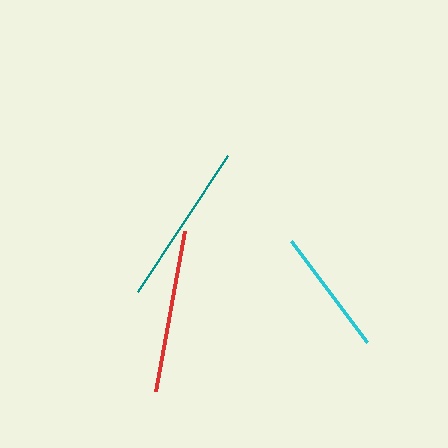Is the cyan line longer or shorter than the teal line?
The teal line is longer than the cyan line.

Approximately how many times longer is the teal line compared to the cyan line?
The teal line is approximately 1.3 times the length of the cyan line.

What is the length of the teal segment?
The teal segment is approximately 163 pixels long.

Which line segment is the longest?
The red line is the longest at approximately 163 pixels.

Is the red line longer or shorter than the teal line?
The red line is longer than the teal line.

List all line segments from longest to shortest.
From longest to shortest: red, teal, cyan.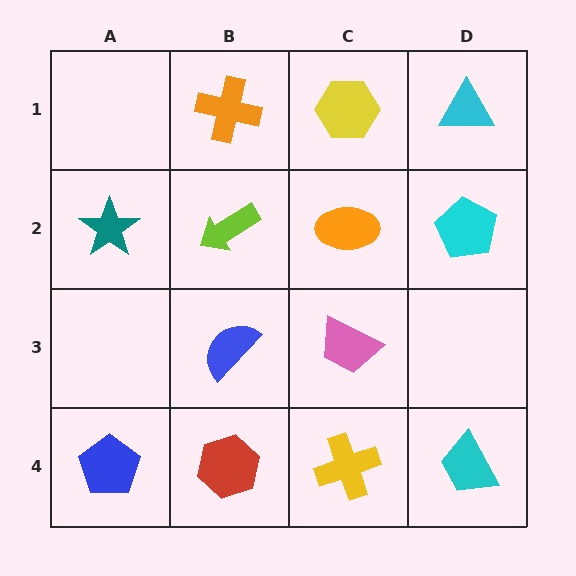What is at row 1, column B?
An orange cross.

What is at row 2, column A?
A teal star.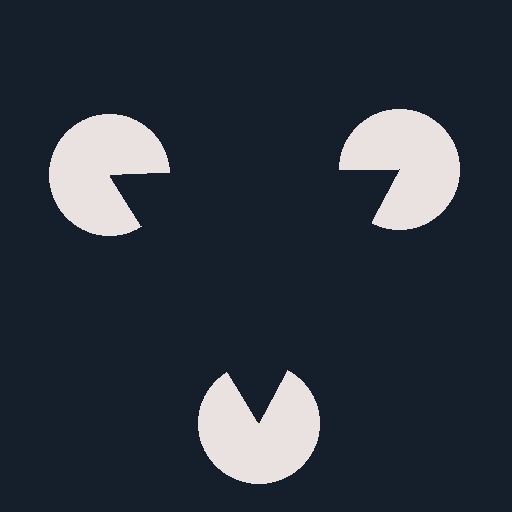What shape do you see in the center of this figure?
An illusory triangle — its edges are inferred from the aligned wedge cuts in the pac-man discs, not physically drawn.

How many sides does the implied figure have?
3 sides.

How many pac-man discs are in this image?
There are 3 — one at each vertex of the illusory triangle.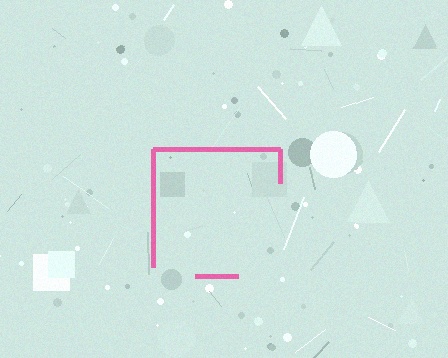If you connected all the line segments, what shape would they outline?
They would outline a square.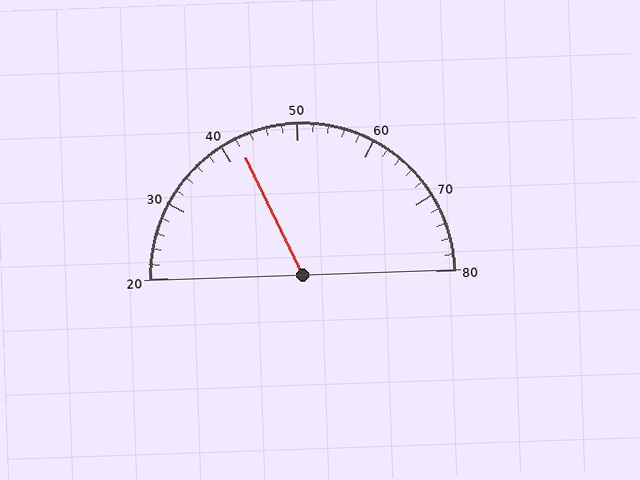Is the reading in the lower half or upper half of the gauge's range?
The reading is in the lower half of the range (20 to 80).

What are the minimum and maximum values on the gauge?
The gauge ranges from 20 to 80.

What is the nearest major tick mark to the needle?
The nearest major tick mark is 40.